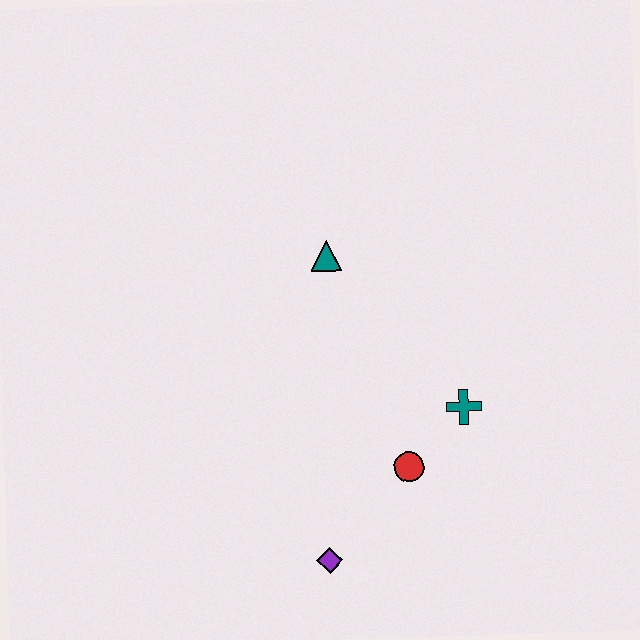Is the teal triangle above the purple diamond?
Yes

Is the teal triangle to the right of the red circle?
No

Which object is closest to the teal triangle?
The teal cross is closest to the teal triangle.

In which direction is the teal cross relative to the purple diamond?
The teal cross is above the purple diamond.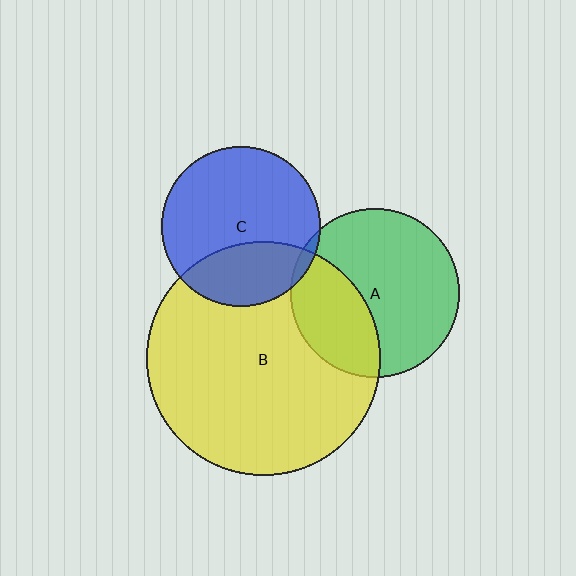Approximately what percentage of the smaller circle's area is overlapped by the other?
Approximately 35%.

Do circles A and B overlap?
Yes.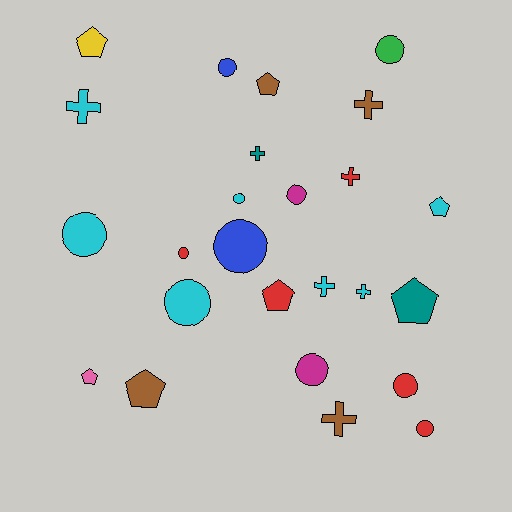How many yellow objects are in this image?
There is 1 yellow object.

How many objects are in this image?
There are 25 objects.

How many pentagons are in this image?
There are 7 pentagons.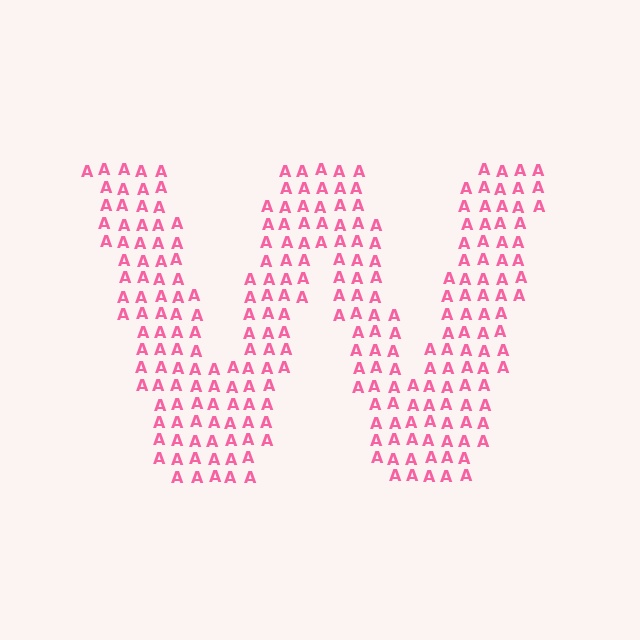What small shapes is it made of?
It is made of small letter A's.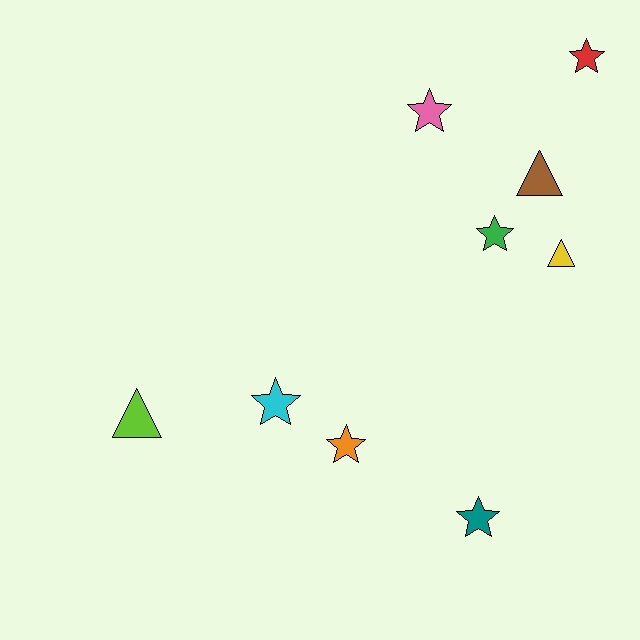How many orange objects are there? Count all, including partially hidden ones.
There is 1 orange object.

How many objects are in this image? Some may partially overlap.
There are 9 objects.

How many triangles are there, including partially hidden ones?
There are 3 triangles.